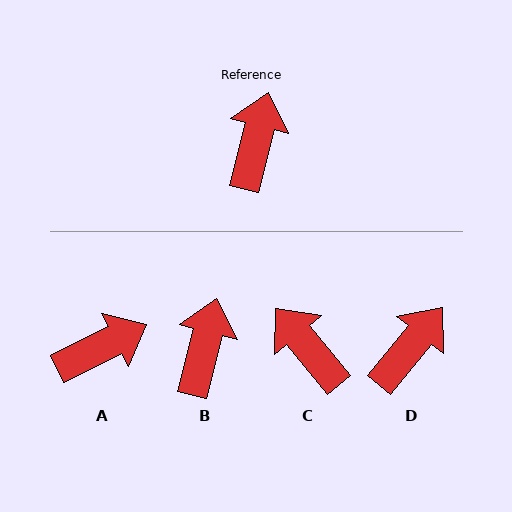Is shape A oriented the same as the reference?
No, it is off by about 49 degrees.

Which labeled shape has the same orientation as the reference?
B.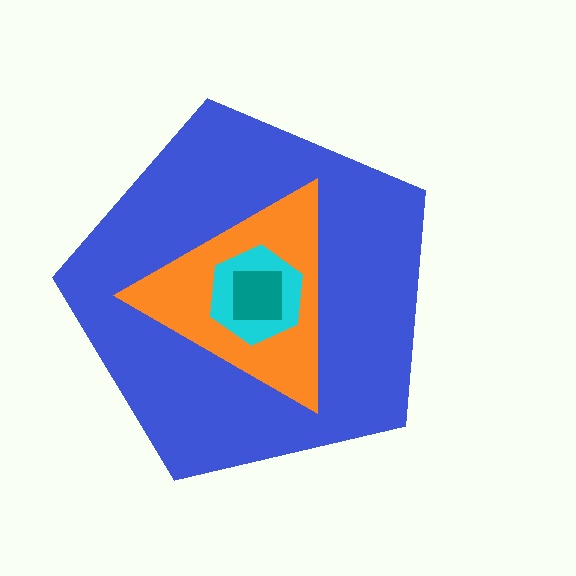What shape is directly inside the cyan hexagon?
The teal square.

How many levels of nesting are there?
4.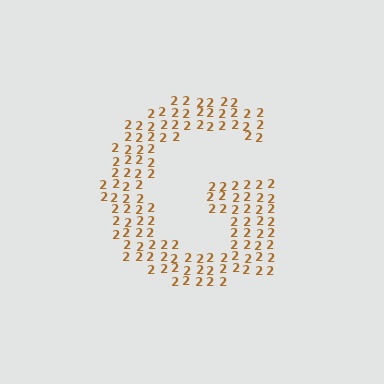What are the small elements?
The small elements are digit 2's.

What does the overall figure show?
The overall figure shows the letter G.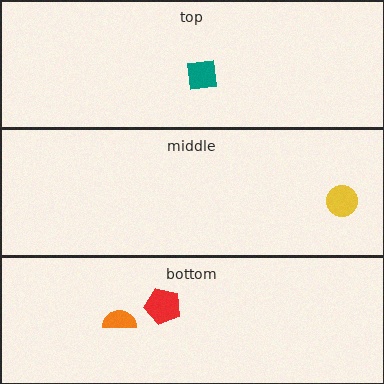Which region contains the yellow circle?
The middle region.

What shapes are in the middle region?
The yellow circle.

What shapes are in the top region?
The teal square.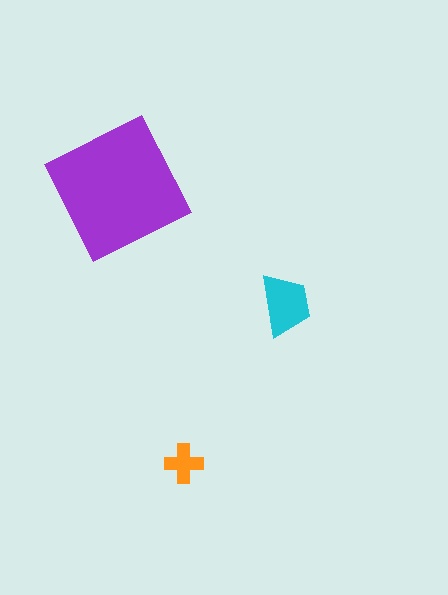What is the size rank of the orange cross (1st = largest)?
3rd.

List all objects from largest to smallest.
The purple square, the cyan trapezoid, the orange cross.